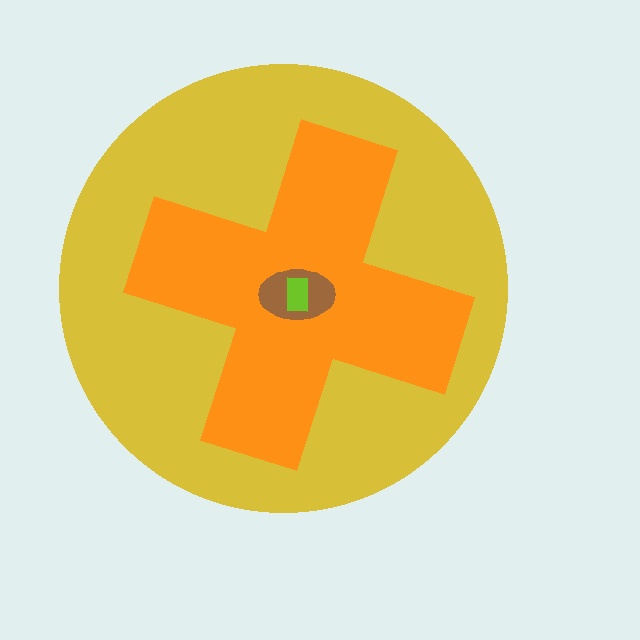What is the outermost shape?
The yellow circle.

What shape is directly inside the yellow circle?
The orange cross.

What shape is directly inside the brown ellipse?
The lime rectangle.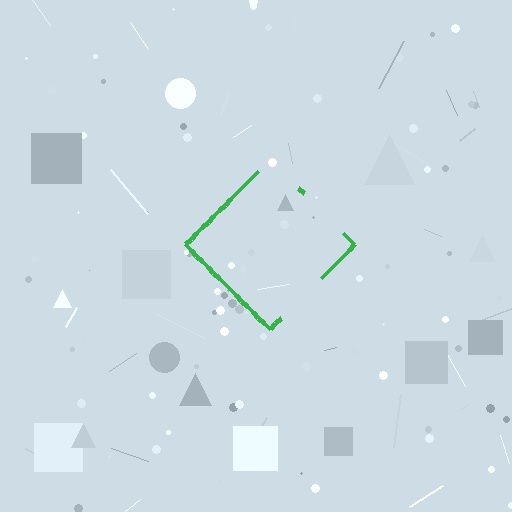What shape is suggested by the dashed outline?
The dashed outline suggests a diamond.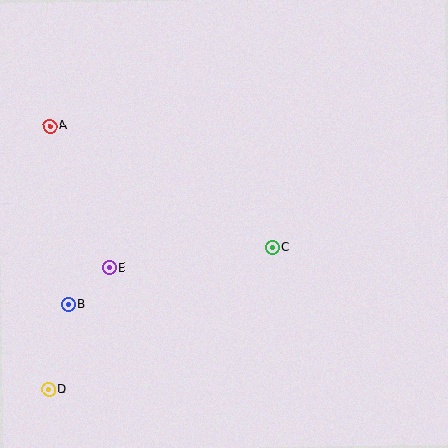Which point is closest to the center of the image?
Point C at (273, 248) is closest to the center.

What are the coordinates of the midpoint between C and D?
The midpoint between C and D is at (161, 318).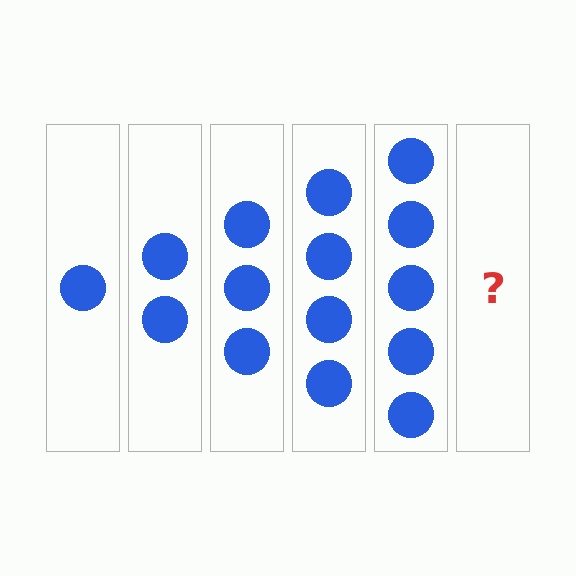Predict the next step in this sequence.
The next step is 6 circles.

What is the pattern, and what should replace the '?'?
The pattern is that each step adds one more circle. The '?' should be 6 circles.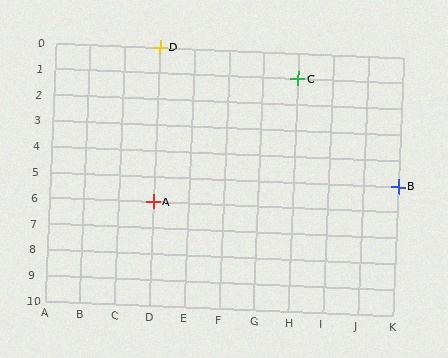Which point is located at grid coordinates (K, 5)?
Point B is at (K, 5).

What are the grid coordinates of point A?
Point A is at grid coordinates (D, 6).